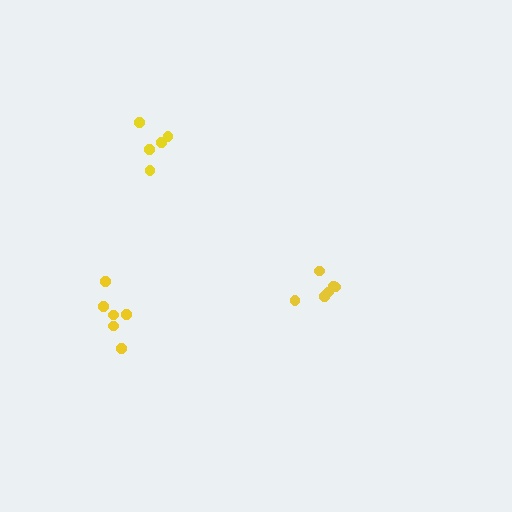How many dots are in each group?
Group 1: 6 dots, Group 2: 6 dots, Group 3: 5 dots (17 total).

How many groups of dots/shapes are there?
There are 3 groups.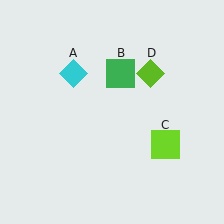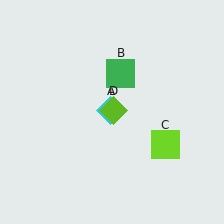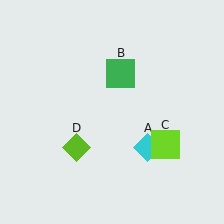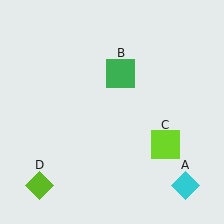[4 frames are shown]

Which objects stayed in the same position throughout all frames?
Green square (object B) and lime square (object C) remained stationary.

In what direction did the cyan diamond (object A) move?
The cyan diamond (object A) moved down and to the right.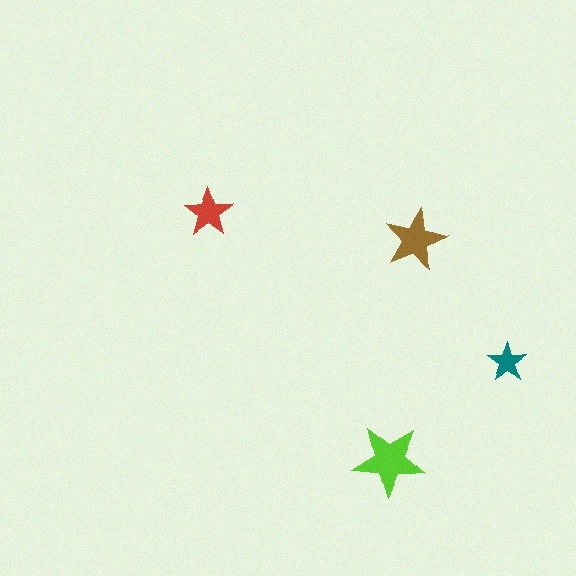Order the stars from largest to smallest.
the lime one, the brown one, the red one, the teal one.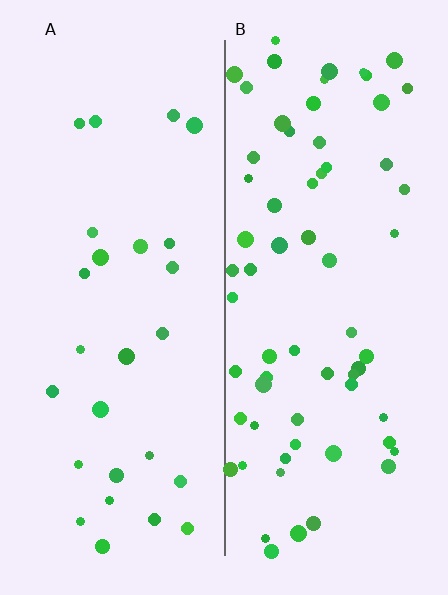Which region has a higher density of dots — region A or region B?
B (the right).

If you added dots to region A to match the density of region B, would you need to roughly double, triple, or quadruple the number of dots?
Approximately double.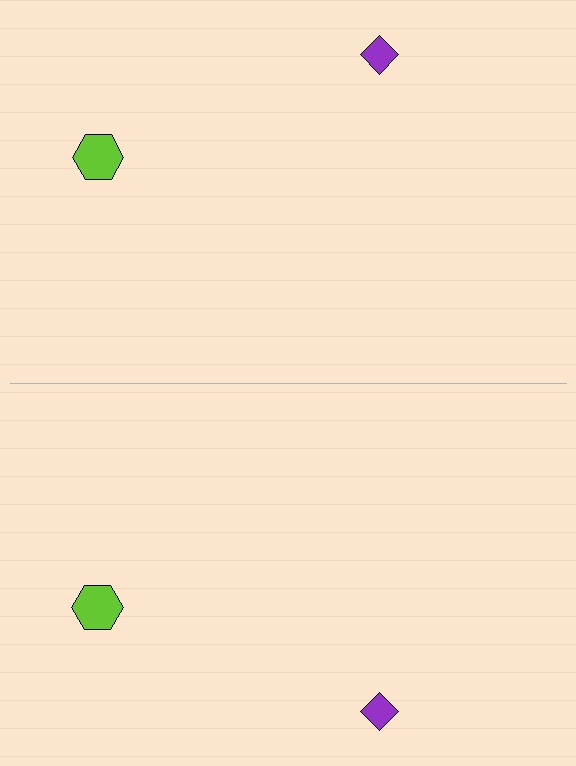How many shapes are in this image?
There are 4 shapes in this image.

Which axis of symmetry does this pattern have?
The pattern has a horizontal axis of symmetry running through the center of the image.